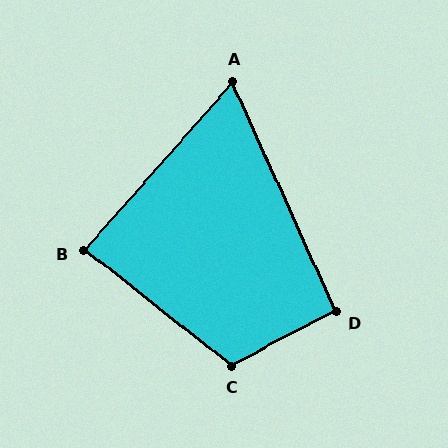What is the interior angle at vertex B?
Approximately 87 degrees (approximately right).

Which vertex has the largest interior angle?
C, at approximately 114 degrees.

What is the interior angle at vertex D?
Approximately 93 degrees (approximately right).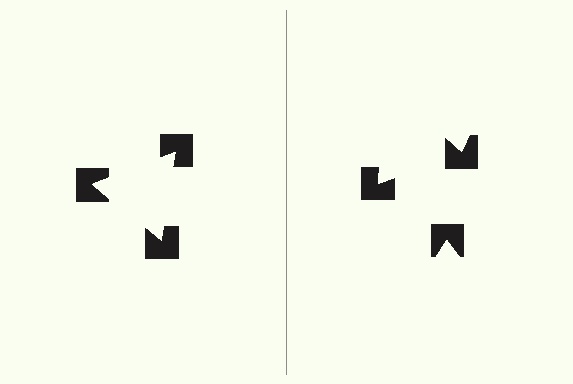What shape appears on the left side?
An illusory triangle.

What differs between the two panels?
The notched squares are positioned identically on both sides; only the wedge orientations differ. On the left they align to a triangle; on the right they are misaligned.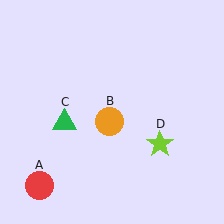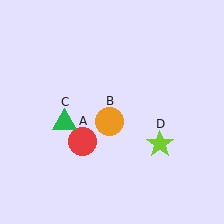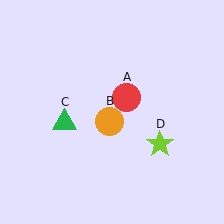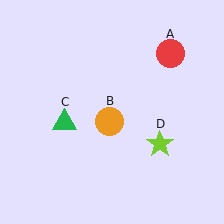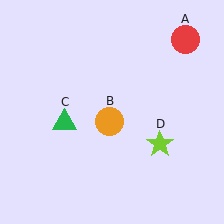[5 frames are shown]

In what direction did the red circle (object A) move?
The red circle (object A) moved up and to the right.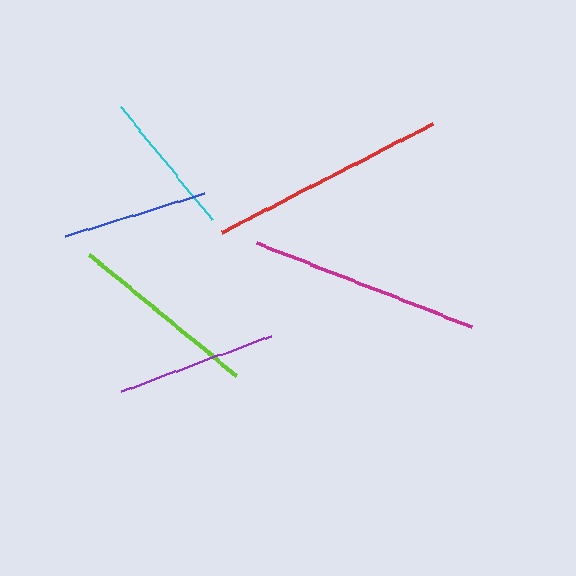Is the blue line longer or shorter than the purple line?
The purple line is longer than the blue line.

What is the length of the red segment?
The red segment is approximately 236 pixels long.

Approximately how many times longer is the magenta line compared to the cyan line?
The magenta line is approximately 1.6 times the length of the cyan line.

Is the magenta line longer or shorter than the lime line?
The magenta line is longer than the lime line.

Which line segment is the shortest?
The cyan line is the shortest at approximately 145 pixels.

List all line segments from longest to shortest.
From longest to shortest: red, magenta, lime, purple, blue, cyan.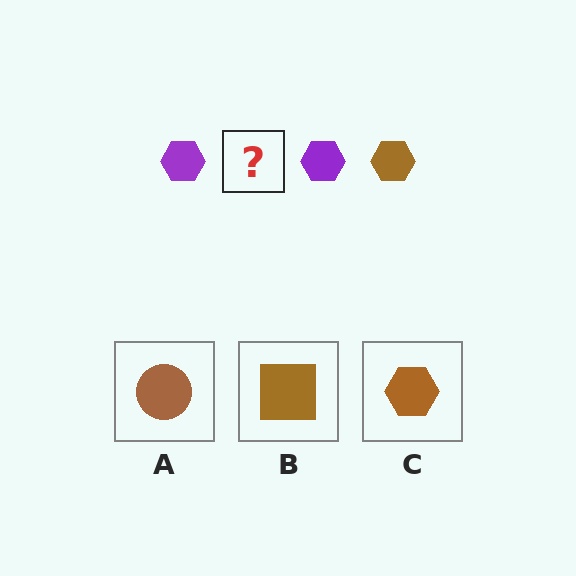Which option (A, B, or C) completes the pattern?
C.